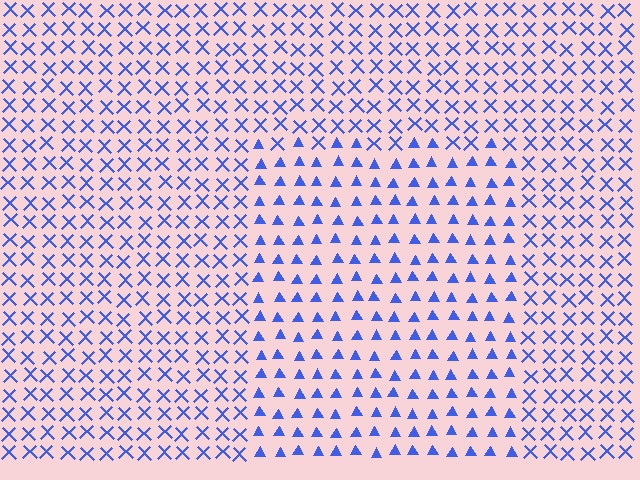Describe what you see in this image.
The image is filled with small blue elements arranged in a uniform grid. A rectangle-shaped region contains triangles, while the surrounding area contains X marks. The boundary is defined purely by the change in element shape.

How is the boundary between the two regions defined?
The boundary is defined by a change in element shape: triangles inside vs. X marks outside. All elements share the same color and spacing.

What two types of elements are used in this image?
The image uses triangles inside the rectangle region and X marks outside it.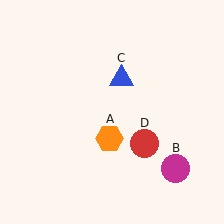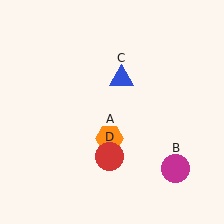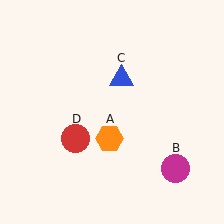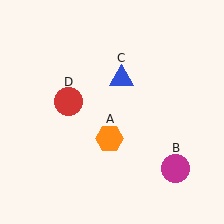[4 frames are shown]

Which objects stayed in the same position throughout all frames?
Orange hexagon (object A) and magenta circle (object B) and blue triangle (object C) remained stationary.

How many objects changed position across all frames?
1 object changed position: red circle (object D).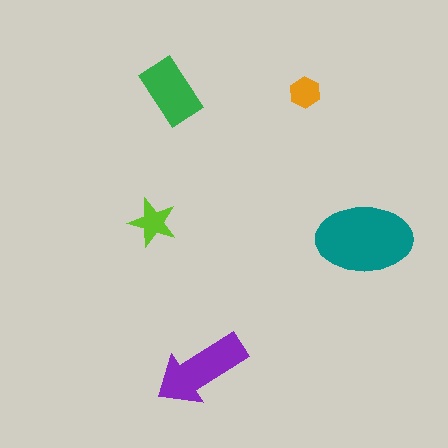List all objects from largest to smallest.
The teal ellipse, the purple arrow, the green rectangle, the lime star, the orange hexagon.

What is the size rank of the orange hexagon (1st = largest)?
5th.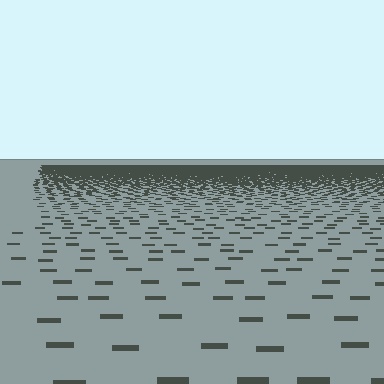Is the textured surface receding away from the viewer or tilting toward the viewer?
The surface is receding away from the viewer. Texture elements get smaller and denser toward the top.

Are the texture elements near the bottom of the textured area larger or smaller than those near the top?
Larger. Near the bottom, elements are closer to the viewer and appear at a bigger on-screen size.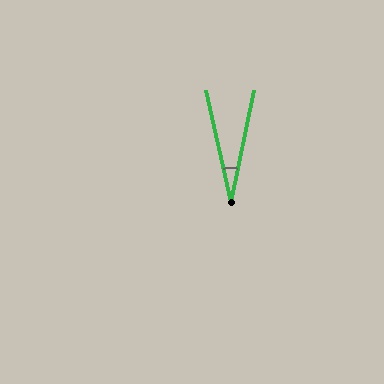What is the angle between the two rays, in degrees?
Approximately 24 degrees.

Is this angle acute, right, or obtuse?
It is acute.